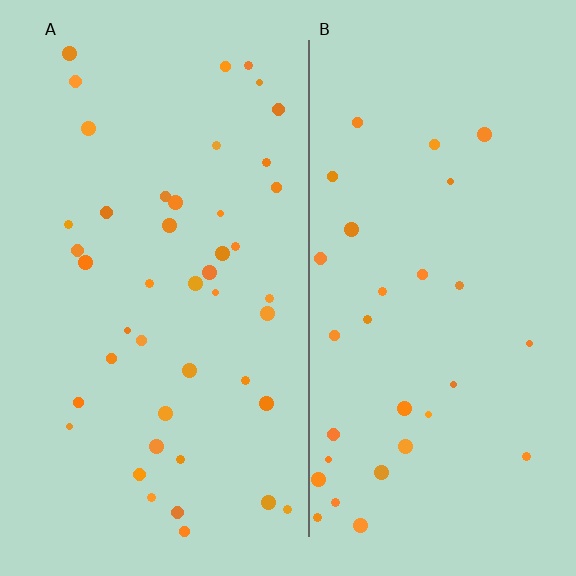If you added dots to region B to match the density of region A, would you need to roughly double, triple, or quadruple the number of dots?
Approximately double.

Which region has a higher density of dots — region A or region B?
A (the left).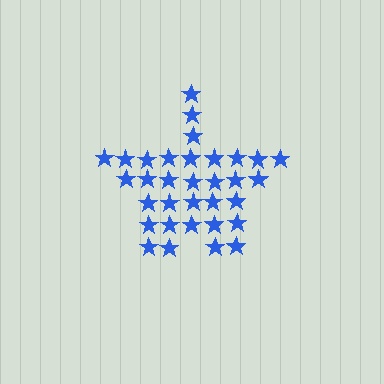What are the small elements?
The small elements are stars.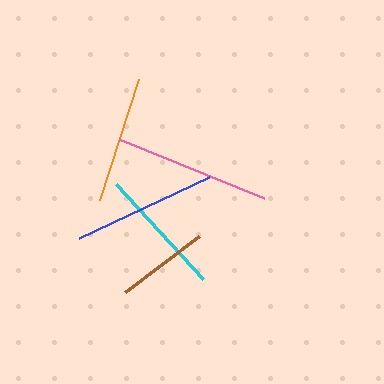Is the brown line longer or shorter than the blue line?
The blue line is longer than the brown line.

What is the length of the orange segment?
The orange segment is approximately 127 pixels long.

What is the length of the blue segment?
The blue segment is approximately 144 pixels long.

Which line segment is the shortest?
The brown line is the shortest at approximately 93 pixels.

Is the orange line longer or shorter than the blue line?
The blue line is longer than the orange line.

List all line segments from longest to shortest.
From longest to shortest: pink, blue, cyan, orange, brown.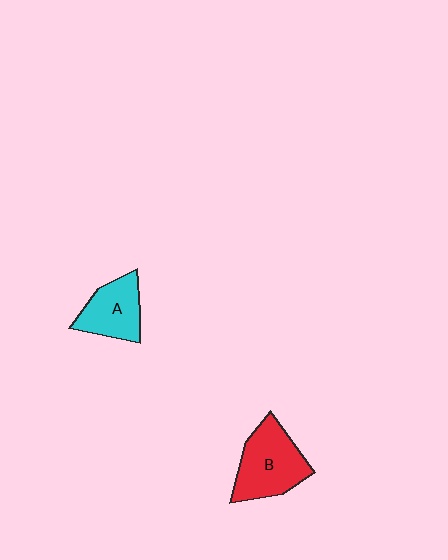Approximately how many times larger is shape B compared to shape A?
Approximately 1.4 times.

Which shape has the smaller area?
Shape A (cyan).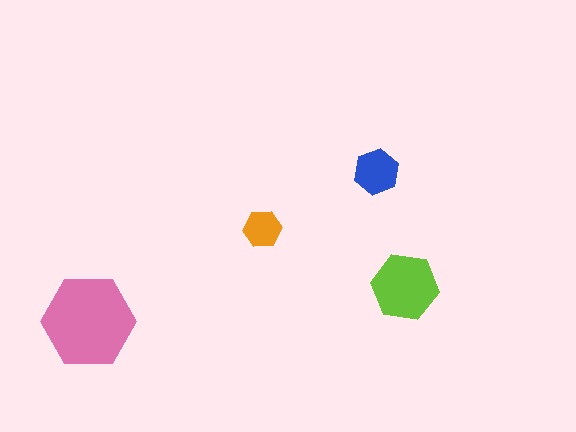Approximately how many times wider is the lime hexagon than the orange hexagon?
About 2 times wider.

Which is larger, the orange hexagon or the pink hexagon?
The pink one.